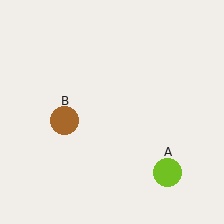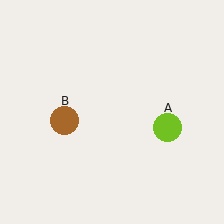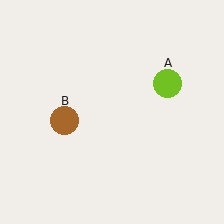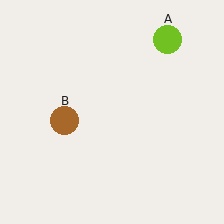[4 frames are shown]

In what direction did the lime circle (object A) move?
The lime circle (object A) moved up.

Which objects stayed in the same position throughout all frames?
Brown circle (object B) remained stationary.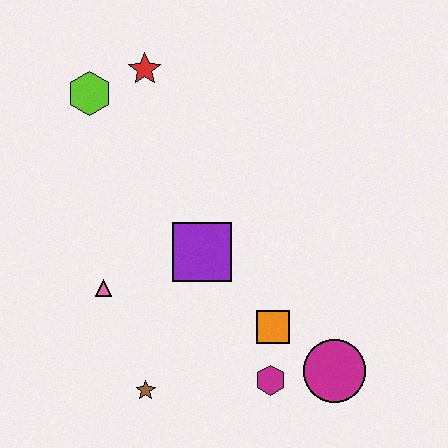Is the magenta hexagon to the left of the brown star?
No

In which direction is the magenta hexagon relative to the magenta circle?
The magenta hexagon is to the left of the magenta circle.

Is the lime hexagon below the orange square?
No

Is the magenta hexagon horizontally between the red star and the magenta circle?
Yes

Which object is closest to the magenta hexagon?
The orange square is closest to the magenta hexagon.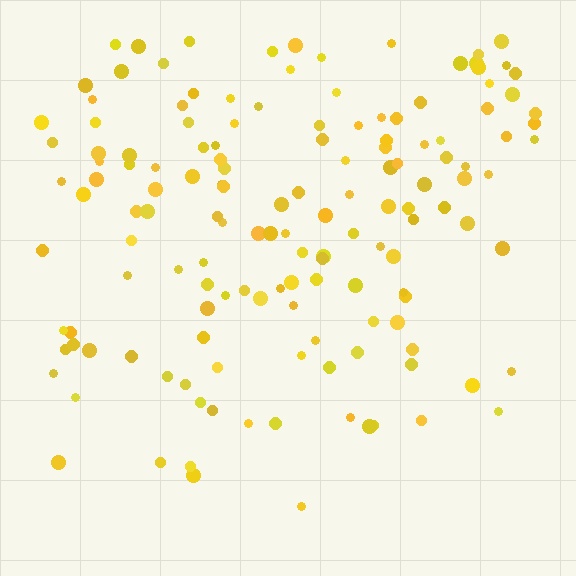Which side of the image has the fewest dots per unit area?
The bottom.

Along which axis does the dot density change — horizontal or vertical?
Vertical.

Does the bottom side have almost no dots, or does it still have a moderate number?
Still a moderate number, just noticeably fewer than the top.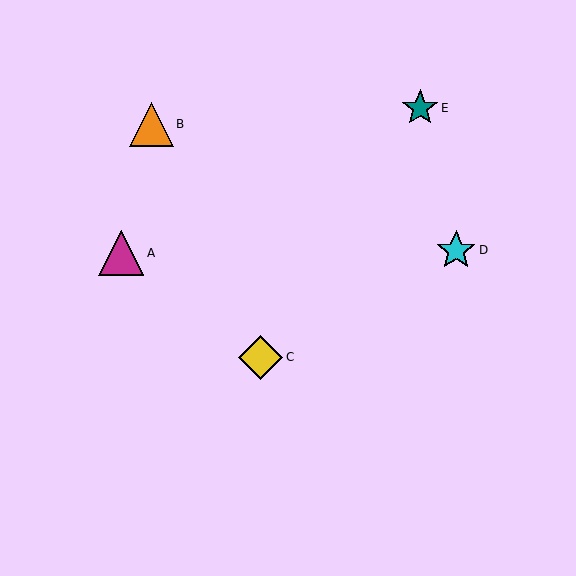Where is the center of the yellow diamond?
The center of the yellow diamond is at (261, 357).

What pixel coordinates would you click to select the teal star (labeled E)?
Click at (420, 108) to select the teal star E.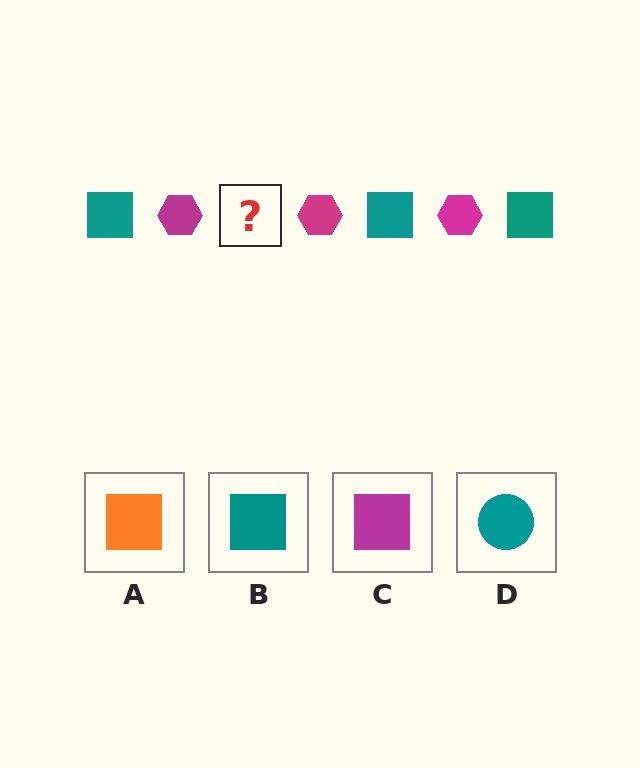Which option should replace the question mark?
Option B.